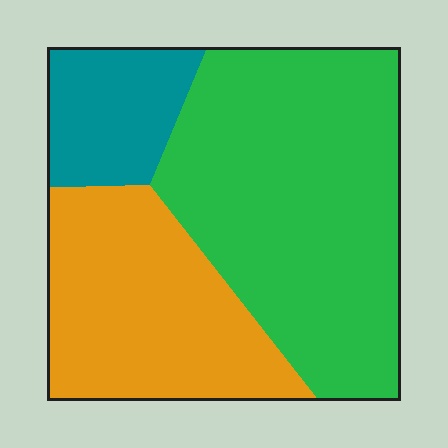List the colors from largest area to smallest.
From largest to smallest: green, orange, teal.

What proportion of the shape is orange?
Orange takes up about one third (1/3) of the shape.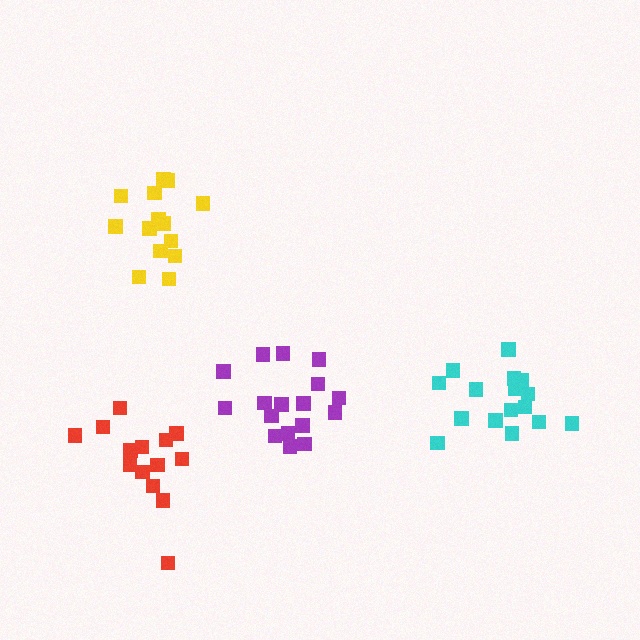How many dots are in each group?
Group 1: 14 dots, Group 2: 16 dots, Group 3: 14 dots, Group 4: 17 dots (61 total).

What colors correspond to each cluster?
The clusters are colored: yellow, cyan, red, purple.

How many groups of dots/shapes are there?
There are 4 groups.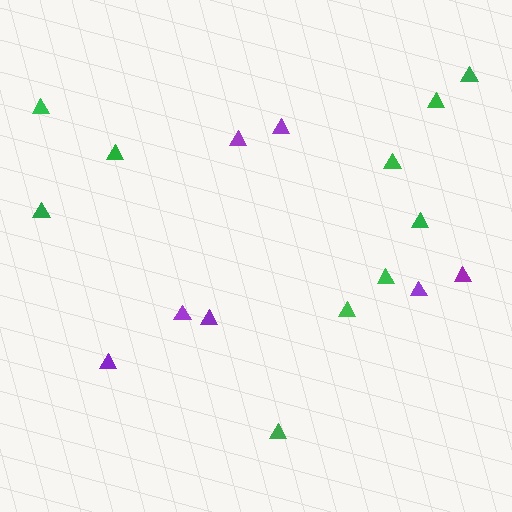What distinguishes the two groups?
There are 2 groups: one group of green triangles (10) and one group of purple triangles (7).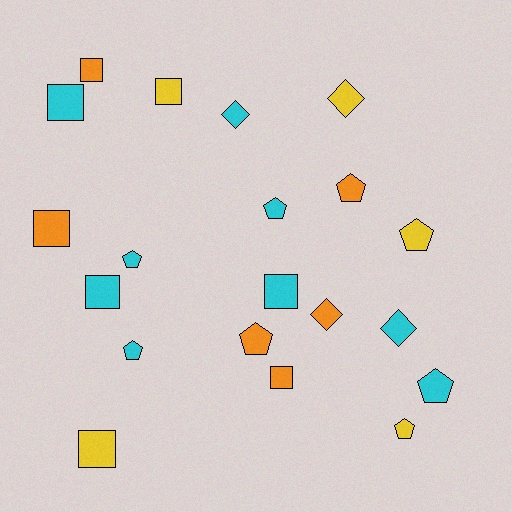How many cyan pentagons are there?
There are 4 cyan pentagons.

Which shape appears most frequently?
Pentagon, with 8 objects.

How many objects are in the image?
There are 20 objects.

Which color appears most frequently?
Cyan, with 9 objects.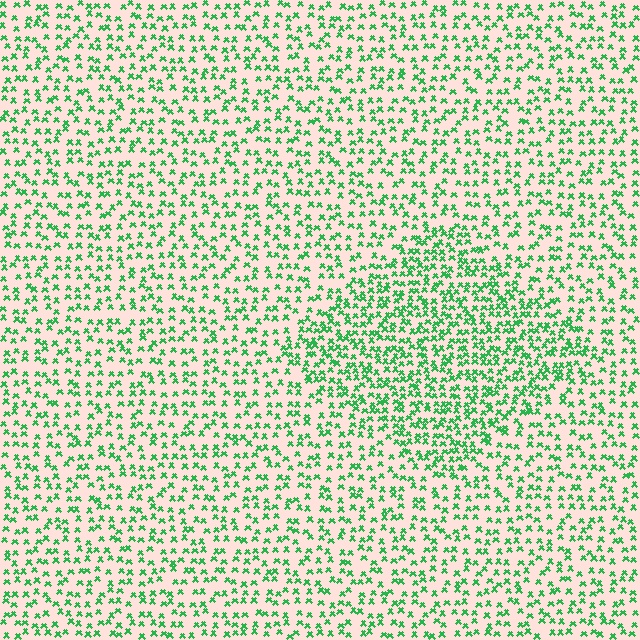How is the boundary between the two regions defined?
The boundary is defined by a change in element density (approximately 1.7x ratio). All elements are the same color, size, and shape.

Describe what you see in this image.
The image contains small green elements arranged at two different densities. A diamond-shaped region is visible where the elements are more densely packed than the surrounding area.